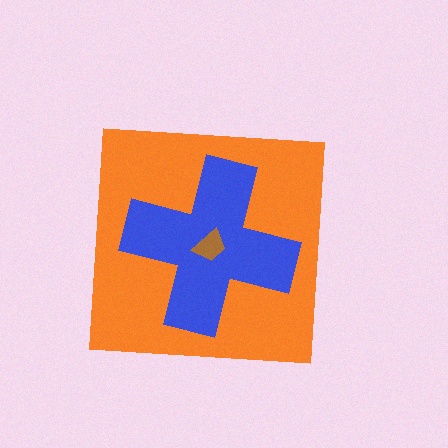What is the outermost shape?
The orange square.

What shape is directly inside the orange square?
The blue cross.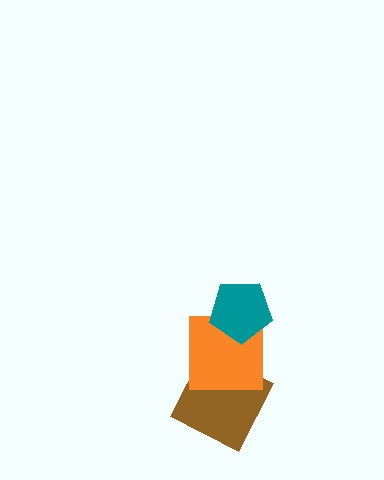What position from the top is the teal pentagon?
The teal pentagon is 1st from the top.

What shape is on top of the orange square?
The teal pentagon is on top of the orange square.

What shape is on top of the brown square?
The orange square is on top of the brown square.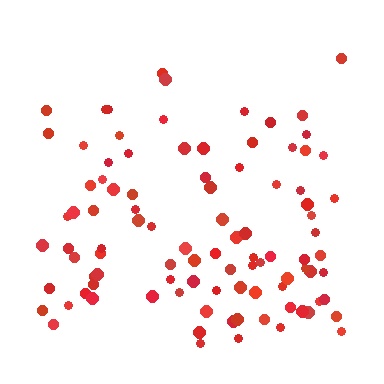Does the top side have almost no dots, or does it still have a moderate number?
Still a moderate number, just noticeably fewer than the bottom.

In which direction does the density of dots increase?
From top to bottom, with the bottom side densest.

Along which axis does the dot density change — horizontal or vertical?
Vertical.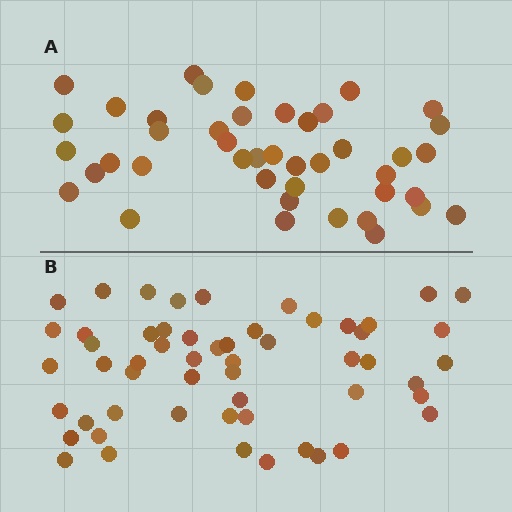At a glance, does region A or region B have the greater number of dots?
Region B (the bottom region) has more dots.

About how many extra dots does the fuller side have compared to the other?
Region B has roughly 12 or so more dots than region A.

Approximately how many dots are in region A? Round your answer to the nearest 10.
About 40 dots. (The exact count is 43, which rounds to 40.)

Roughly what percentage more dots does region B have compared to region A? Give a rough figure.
About 30% more.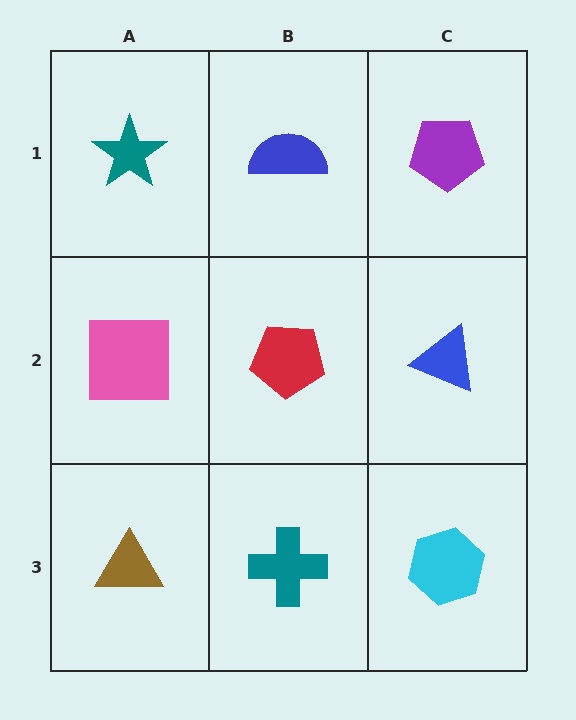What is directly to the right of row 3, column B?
A cyan hexagon.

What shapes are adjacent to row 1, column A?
A pink square (row 2, column A), a blue semicircle (row 1, column B).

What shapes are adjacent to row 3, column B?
A red pentagon (row 2, column B), a brown triangle (row 3, column A), a cyan hexagon (row 3, column C).